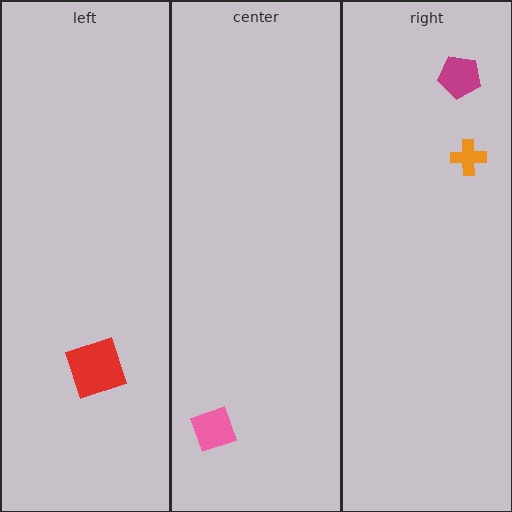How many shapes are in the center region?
1.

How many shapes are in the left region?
1.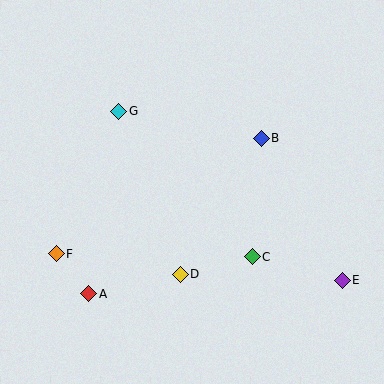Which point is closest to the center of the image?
Point D at (180, 274) is closest to the center.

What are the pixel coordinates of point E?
Point E is at (342, 280).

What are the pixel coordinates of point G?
Point G is at (119, 111).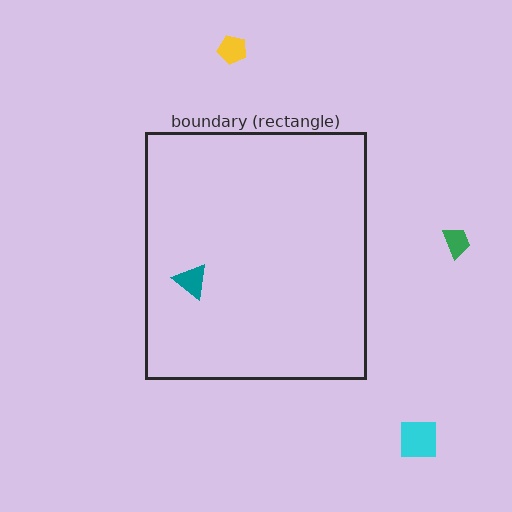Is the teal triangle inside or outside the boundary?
Inside.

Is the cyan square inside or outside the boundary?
Outside.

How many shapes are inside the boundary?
1 inside, 3 outside.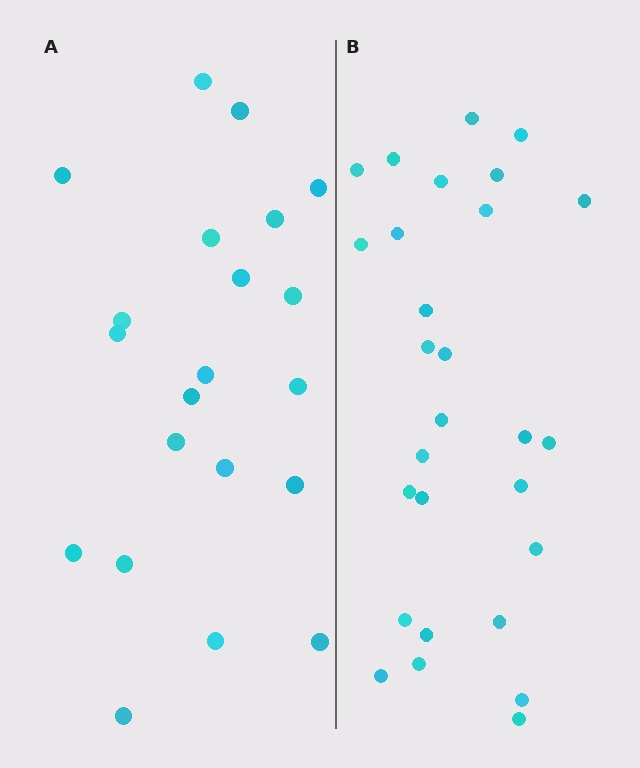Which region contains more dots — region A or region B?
Region B (the right region) has more dots.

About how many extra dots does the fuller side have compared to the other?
Region B has roughly 8 or so more dots than region A.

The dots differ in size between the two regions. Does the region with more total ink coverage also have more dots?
No. Region A has more total ink coverage because its dots are larger, but region B actually contains more individual dots. Total area can be misleading — the number of items is what matters here.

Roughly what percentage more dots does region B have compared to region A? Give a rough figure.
About 35% more.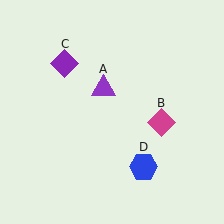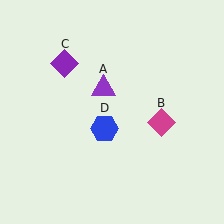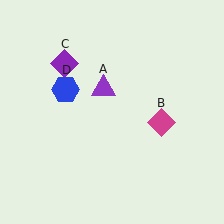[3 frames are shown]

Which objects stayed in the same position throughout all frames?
Purple triangle (object A) and magenta diamond (object B) and purple diamond (object C) remained stationary.